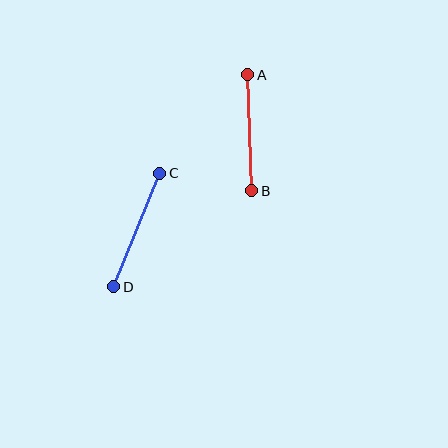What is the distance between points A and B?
The distance is approximately 116 pixels.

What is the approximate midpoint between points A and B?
The midpoint is at approximately (250, 133) pixels.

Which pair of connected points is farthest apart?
Points C and D are farthest apart.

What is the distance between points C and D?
The distance is approximately 122 pixels.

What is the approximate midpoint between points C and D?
The midpoint is at approximately (137, 230) pixels.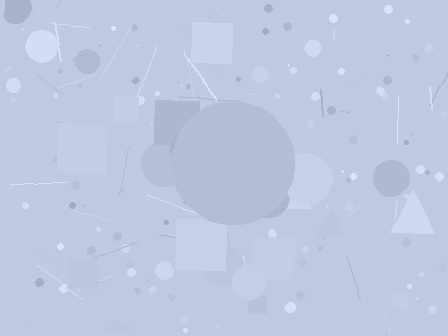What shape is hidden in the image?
A circle is hidden in the image.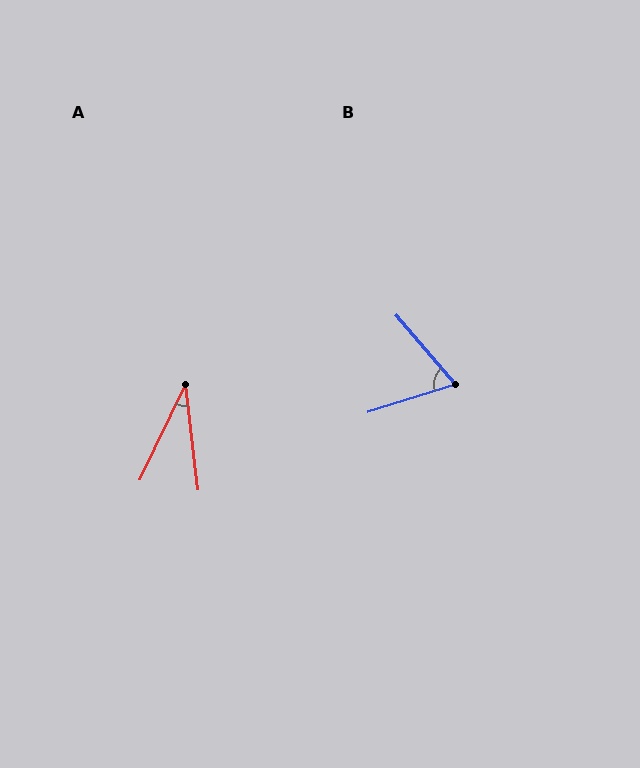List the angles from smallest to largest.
A (32°), B (67°).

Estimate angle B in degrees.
Approximately 67 degrees.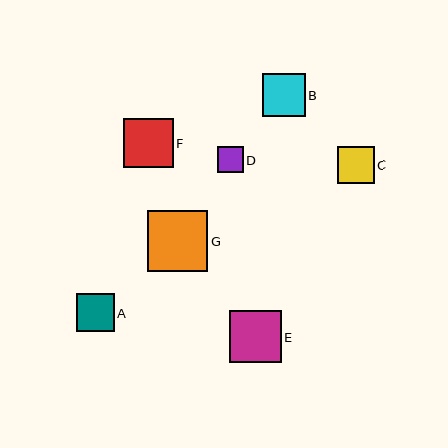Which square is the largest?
Square G is the largest with a size of approximately 60 pixels.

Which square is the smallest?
Square D is the smallest with a size of approximately 26 pixels.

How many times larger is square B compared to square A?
Square B is approximately 1.1 times the size of square A.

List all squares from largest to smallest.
From largest to smallest: G, E, F, B, A, C, D.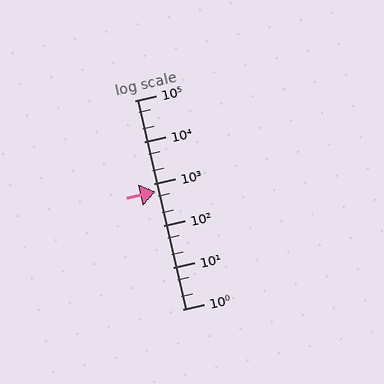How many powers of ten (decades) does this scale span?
The scale spans 5 decades, from 1 to 100000.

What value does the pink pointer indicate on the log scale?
The pointer indicates approximately 650.